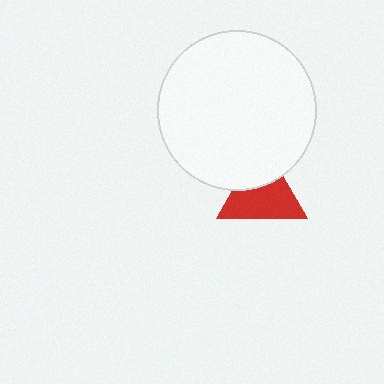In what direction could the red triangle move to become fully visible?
The red triangle could move down. That would shift it out from behind the white circle entirely.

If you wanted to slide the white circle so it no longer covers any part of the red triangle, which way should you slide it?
Slide it up — that is the most direct way to separate the two shapes.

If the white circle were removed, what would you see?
You would see the complete red triangle.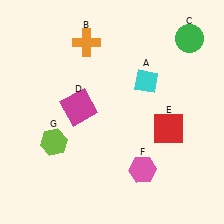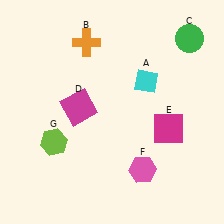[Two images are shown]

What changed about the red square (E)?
In Image 1, E is red. In Image 2, it changed to magenta.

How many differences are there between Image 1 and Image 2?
There is 1 difference between the two images.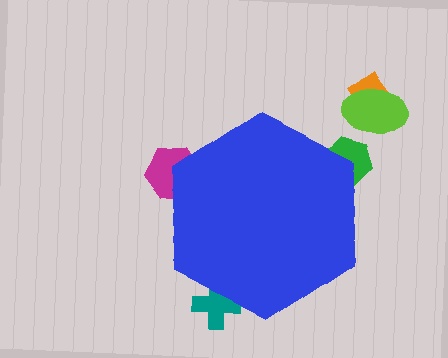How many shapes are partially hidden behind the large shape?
3 shapes are partially hidden.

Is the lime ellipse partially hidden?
No, the lime ellipse is fully visible.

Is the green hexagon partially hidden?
Yes, the green hexagon is partially hidden behind the blue hexagon.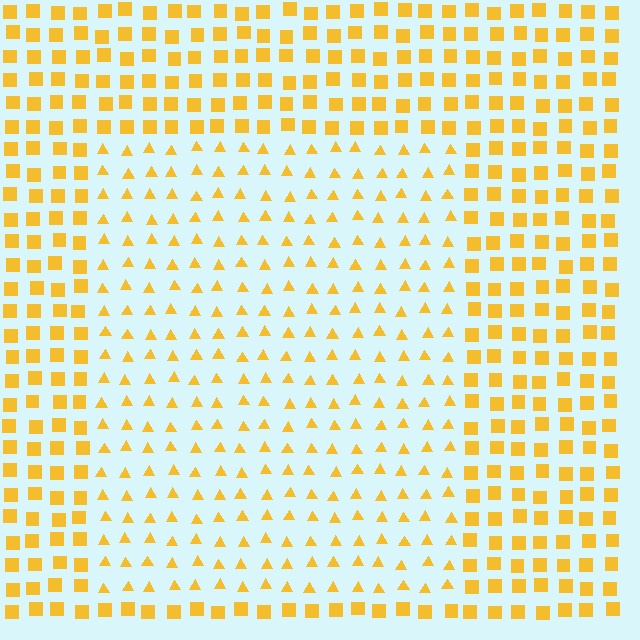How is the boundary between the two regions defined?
The boundary is defined by a change in element shape: triangles inside vs. squares outside. All elements share the same color and spacing.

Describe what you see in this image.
The image is filled with small yellow elements arranged in a uniform grid. A rectangle-shaped region contains triangles, while the surrounding area contains squares. The boundary is defined purely by the change in element shape.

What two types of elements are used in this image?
The image uses triangles inside the rectangle region and squares outside it.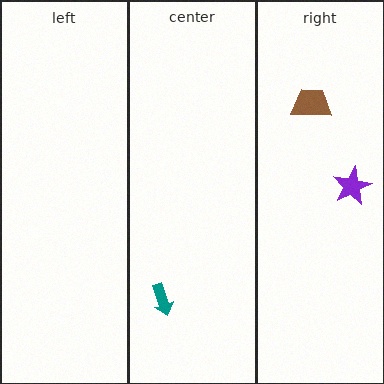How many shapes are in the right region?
2.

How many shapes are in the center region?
1.